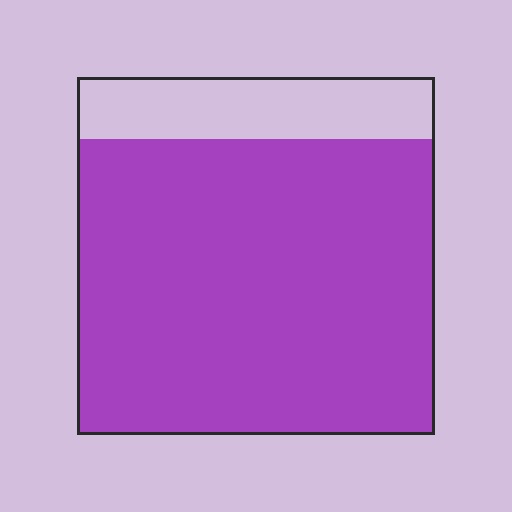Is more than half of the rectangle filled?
Yes.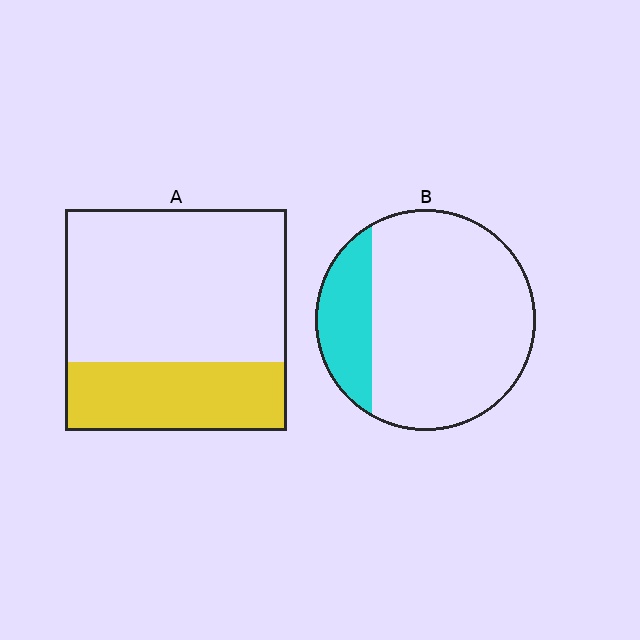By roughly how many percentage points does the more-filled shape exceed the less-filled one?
By roughly 10 percentage points (A over B).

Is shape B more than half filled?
No.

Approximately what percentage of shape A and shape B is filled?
A is approximately 30% and B is approximately 20%.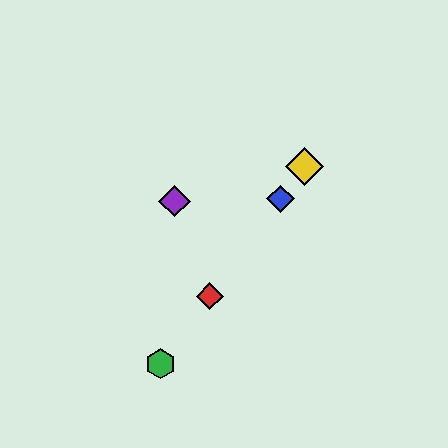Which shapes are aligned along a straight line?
The red diamond, the blue diamond, the green hexagon, the yellow diamond are aligned along a straight line.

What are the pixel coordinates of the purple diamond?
The purple diamond is at (175, 201).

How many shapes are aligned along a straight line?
4 shapes (the red diamond, the blue diamond, the green hexagon, the yellow diamond) are aligned along a straight line.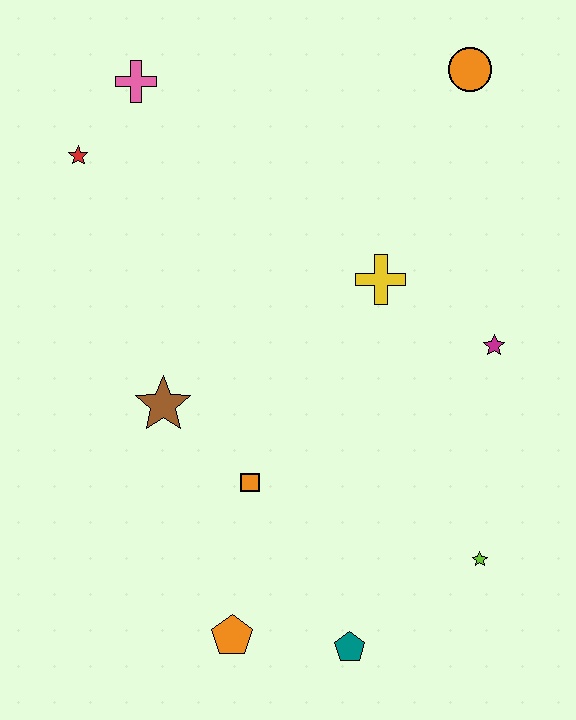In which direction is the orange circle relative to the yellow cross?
The orange circle is above the yellow cross.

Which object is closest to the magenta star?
The yellow cross is closest to the magenta star.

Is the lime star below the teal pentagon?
No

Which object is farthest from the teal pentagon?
The pink cross is farthest from the teal pentagon.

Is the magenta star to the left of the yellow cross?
No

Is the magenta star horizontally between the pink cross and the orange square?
No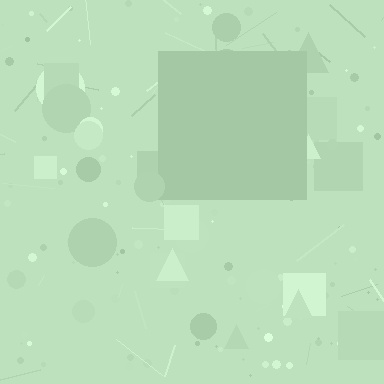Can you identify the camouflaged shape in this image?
The camouflaged shape is a square.